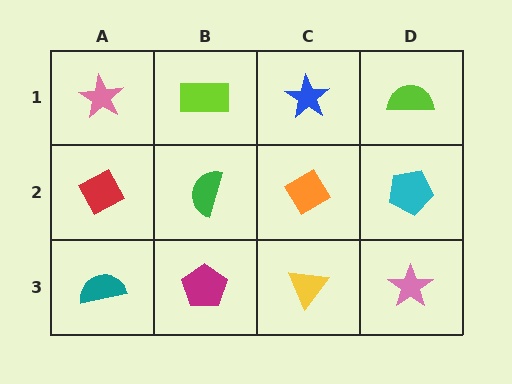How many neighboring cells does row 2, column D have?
3.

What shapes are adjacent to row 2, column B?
A lime rectangle (row 1, column B), a magenta pentagon (row 3, column B), a red diamond (row 2, column A), an orange diamond (row 2, column C).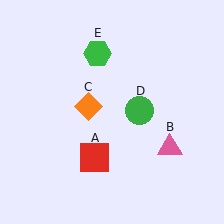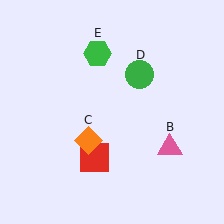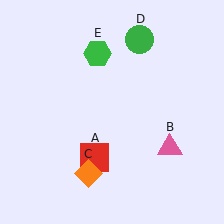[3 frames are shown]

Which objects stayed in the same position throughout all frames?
Red square (object A) and pink triangle (object B) and green hexagon (object E) remained stationary.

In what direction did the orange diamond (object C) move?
The orange diamond (object C) moved down.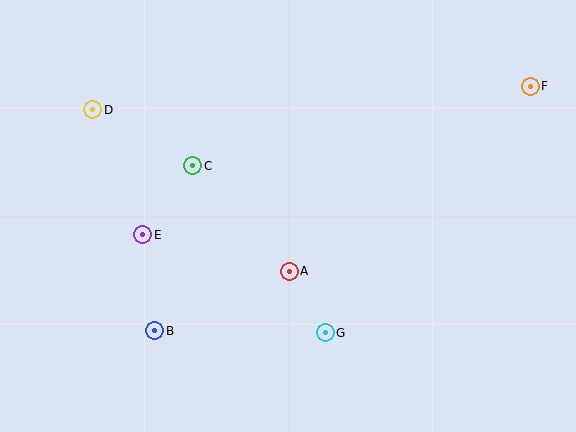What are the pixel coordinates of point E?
Point E is at (143, 235).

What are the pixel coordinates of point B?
Point B is at (155, 331).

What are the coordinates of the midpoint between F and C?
The midpoint between F and C is at (362, 126).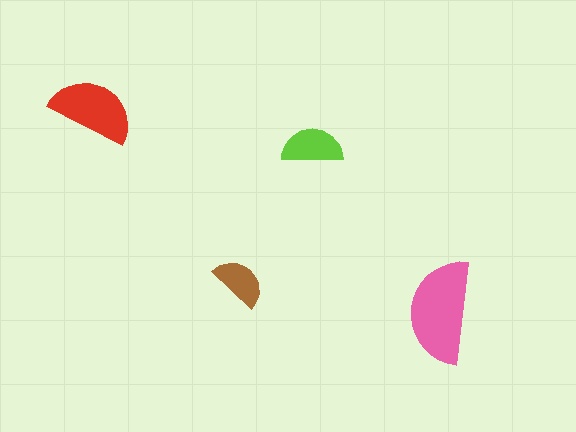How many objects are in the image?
There are 4 objects in the image.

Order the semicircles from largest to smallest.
the pink one, the red one, the lime one, the brown one.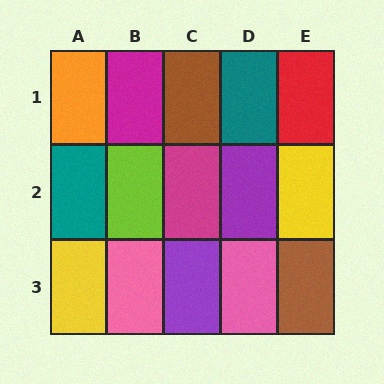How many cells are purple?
2 cells are purple.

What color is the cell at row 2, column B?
Lime.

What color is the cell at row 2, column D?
Purple.